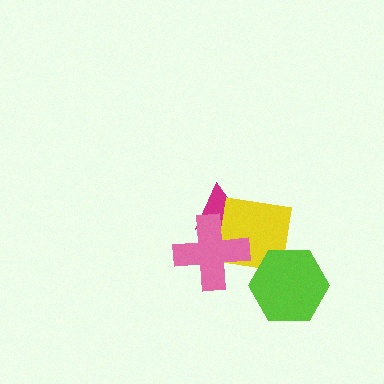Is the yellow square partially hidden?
Yes, it is partially covered by another shape.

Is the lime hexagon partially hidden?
No, no other shape covers it.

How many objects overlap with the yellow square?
3 objects overlap with the yellow square.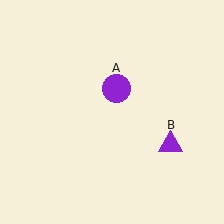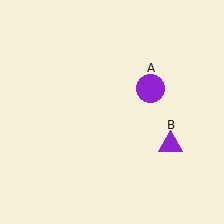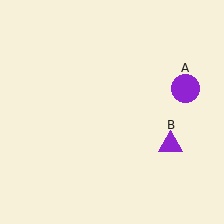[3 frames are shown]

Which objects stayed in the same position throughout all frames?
Purple triangle (object B) remained stationary.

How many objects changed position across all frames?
1 object changed position: purple circle (object A).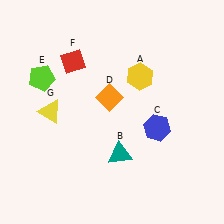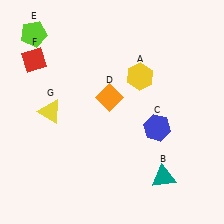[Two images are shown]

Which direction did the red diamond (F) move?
The red diamond (F) moved left.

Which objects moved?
The objects that moved are: the teal triangle (B), the lime pentagon (E), the red diamond (F).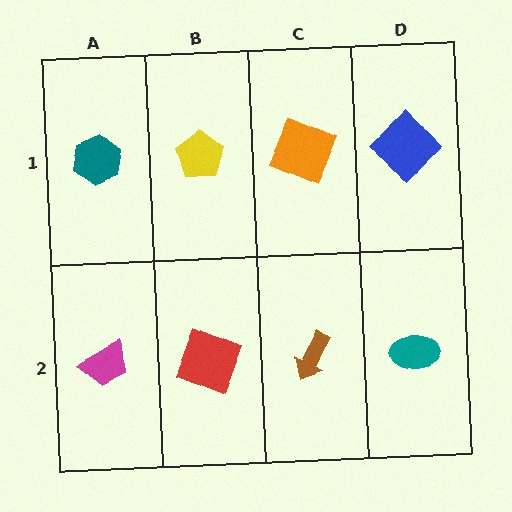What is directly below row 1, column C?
A brown arrow.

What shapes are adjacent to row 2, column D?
A blue diamond (row 1, column D), a brown arrow (row 2, column C).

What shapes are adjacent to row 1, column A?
A magenta trapezoid (row 2, column A), a yellow pentagon (row 1, column B).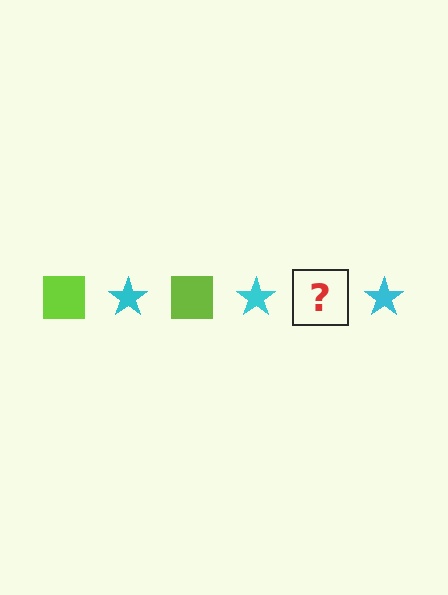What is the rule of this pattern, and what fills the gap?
The rule is that the pattern alternates between lime square and cyan star. The gap should be filled with a lime square.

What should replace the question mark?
The question mark should be replaced with a lime square.